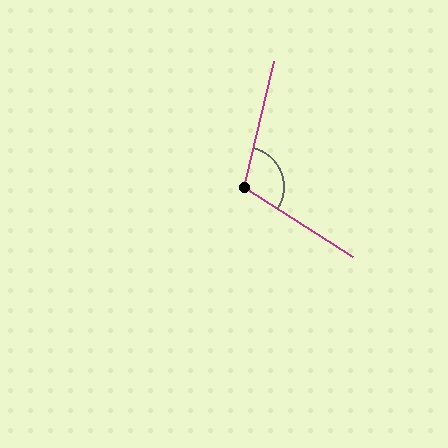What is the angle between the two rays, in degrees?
Approximately 109 degrees.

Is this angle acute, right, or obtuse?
It is obtuse.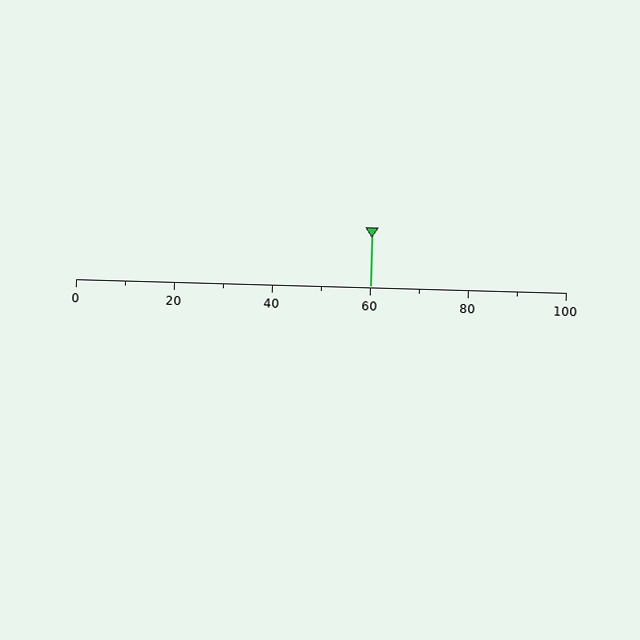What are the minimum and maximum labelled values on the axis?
The axis runs from 0 to 100.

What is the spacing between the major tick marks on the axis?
The major ticks are spaced 20 apart.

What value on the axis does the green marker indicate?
The marker indicates approximately 60.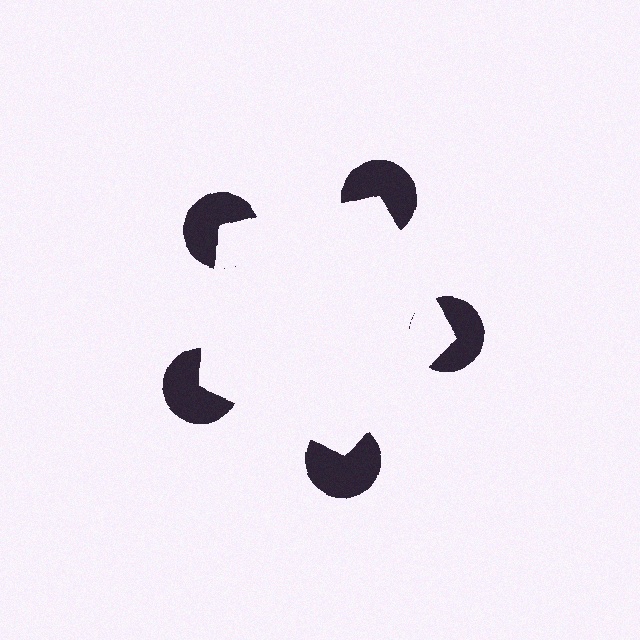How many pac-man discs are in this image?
There are 5 — one at each vertex of the illusory pentagon.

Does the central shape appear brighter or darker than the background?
It typically appears slightly brighter than the background, even though no actual brightness change is drawn.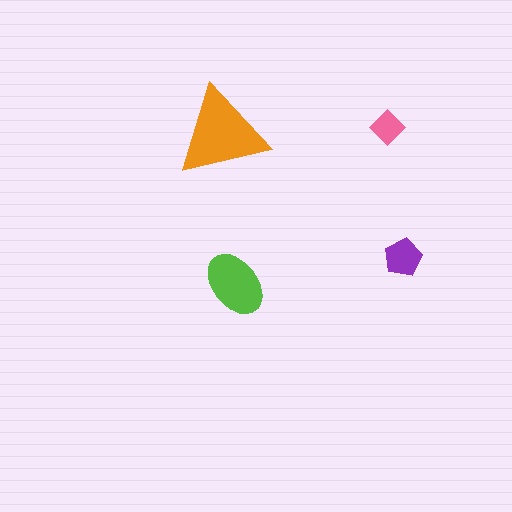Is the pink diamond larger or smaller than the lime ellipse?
Smaller.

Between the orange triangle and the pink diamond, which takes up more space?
The orange triangle.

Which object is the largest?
The orange triangle.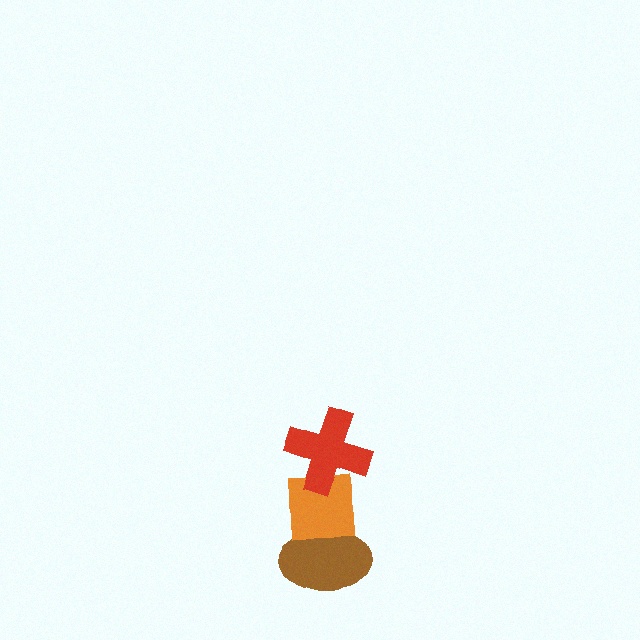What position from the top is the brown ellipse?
The brown ellipse is 3rd from the top.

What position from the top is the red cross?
The red cross is 1st from the top.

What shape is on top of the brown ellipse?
The orange square is on top of the brown ellipse.